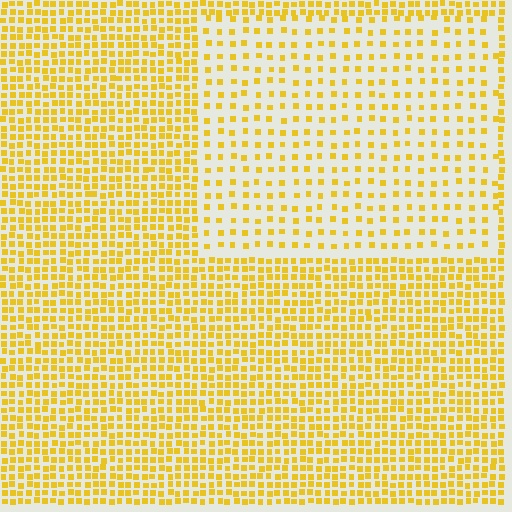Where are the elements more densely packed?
The elements are more densely packed outside the rectangle boundary.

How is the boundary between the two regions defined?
The boundary is defined by a change in element density (approximately 2.3x ratio). All elements are the same color, size, and shape.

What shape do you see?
I see a rectangle.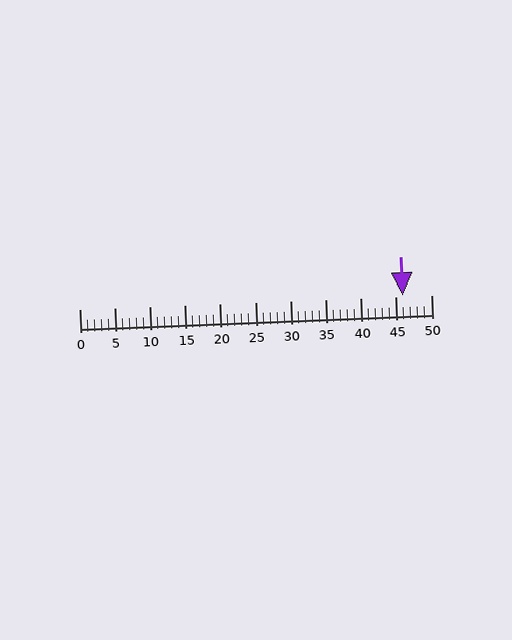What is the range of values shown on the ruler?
The ruler shows values from 0 to 50.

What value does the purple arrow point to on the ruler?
The purple arrow points to approximately 46.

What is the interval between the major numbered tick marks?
The major tick marks are spaced 5 units apart.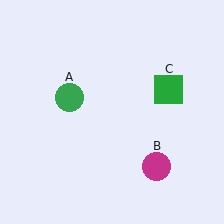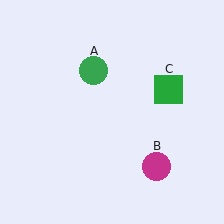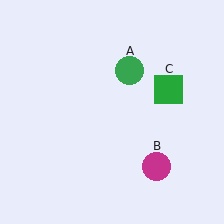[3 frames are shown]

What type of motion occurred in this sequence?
The green circle (object A) rotated clockwise around the center of the scene.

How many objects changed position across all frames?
1 object changed position: green circle (object A).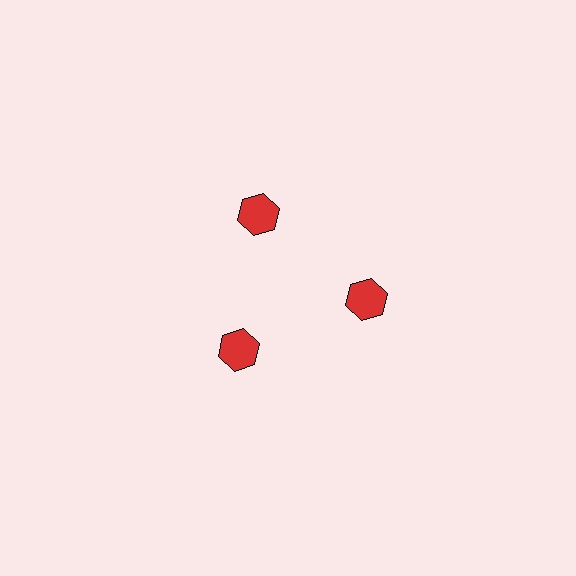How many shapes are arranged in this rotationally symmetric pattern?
There are 3 shapes, arranged in 3 groups of 1.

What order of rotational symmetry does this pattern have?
This pattern has 3-fold rotational symmetry.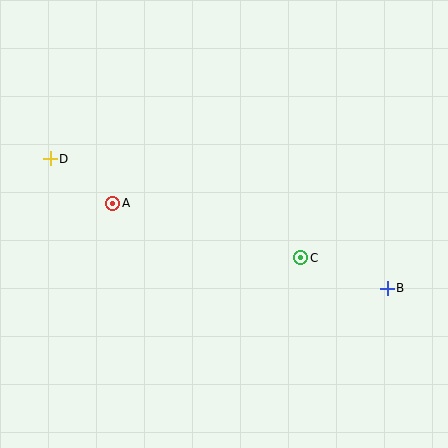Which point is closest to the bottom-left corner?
Point A is closest to the bottom-left corner.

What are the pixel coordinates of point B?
Point B is at (387, 288).